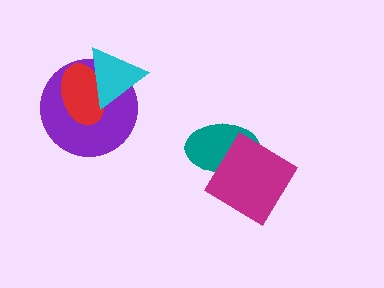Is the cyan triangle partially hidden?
No, no other shape covers it.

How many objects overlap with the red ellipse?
2 objects overlap with the red ellipse.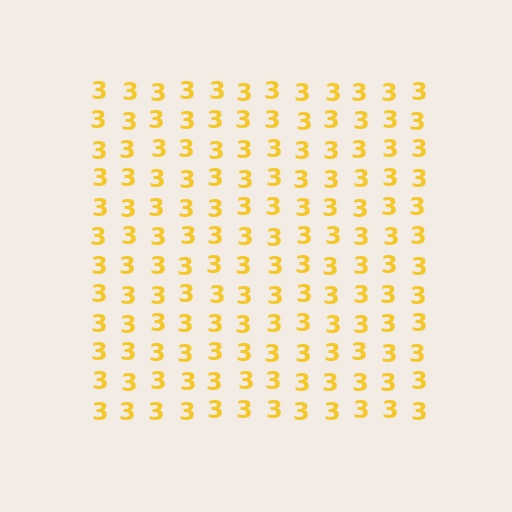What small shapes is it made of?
It is made of small digit 3's.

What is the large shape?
The large shape is a square.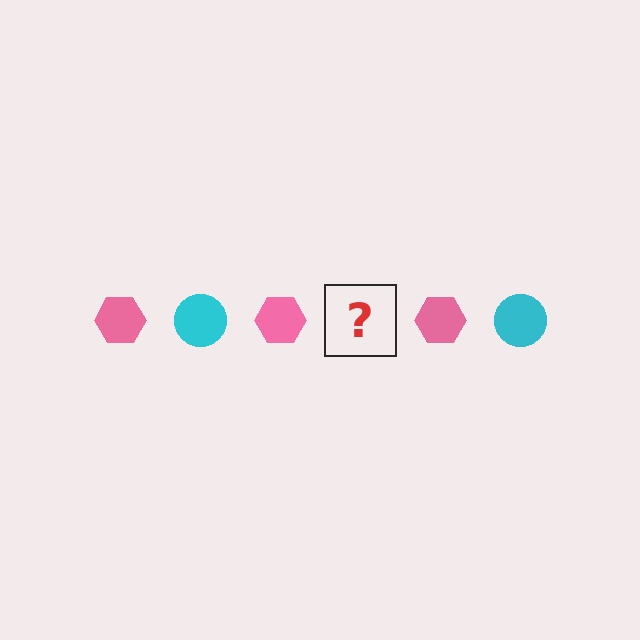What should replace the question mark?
The question mark should be replaced with a cyan circle.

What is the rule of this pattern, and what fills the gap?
The rule is that the pattern alternates between pink hexagon and cyan circle. The gap should be filled with a cyan circle.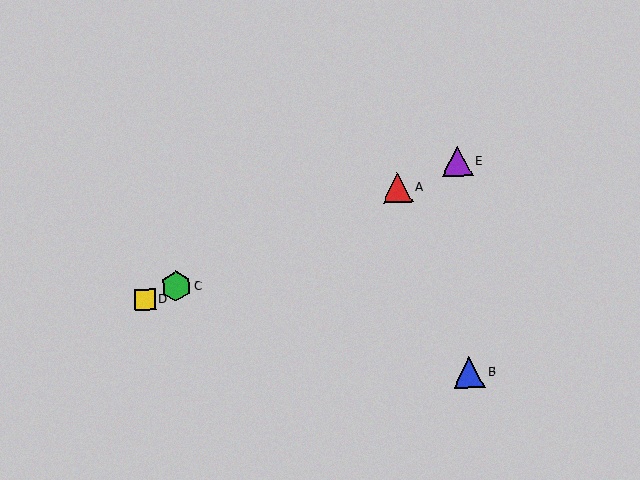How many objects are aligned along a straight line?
4 objects (A, C, D, E) are aligned along a straight line.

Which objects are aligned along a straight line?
Objects A, C, D, E are aligned along a straight line.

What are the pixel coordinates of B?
Object B is at (469, 372).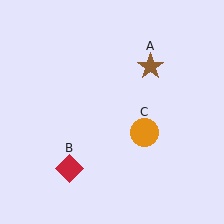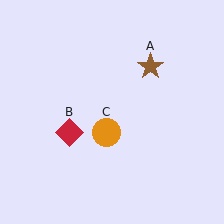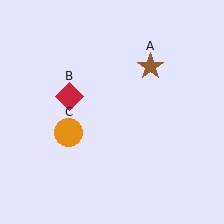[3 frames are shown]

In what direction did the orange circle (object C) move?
The orange circle (object C) moved left.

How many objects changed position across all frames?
2 objects changed position: red diamond (object B), orange circle (object C).